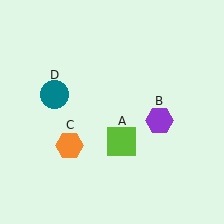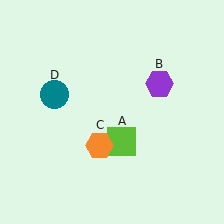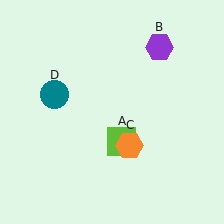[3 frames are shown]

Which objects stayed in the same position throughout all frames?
Lime square (object A) and teal circle (object D) remained stationary.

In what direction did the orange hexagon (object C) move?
The orange hexagon (object C) moved right.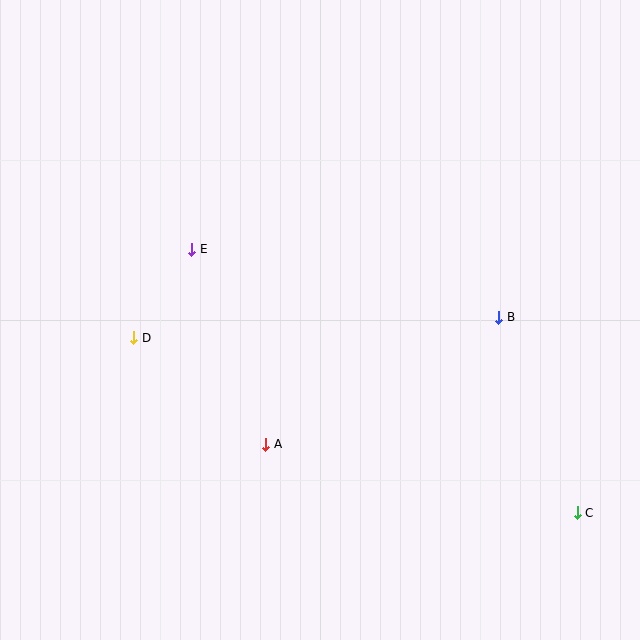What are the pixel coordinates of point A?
Point A is at (266, 444).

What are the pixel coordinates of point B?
Point B is at (499, 317).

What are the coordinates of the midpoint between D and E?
The midpoint between D and E is at (163, 294).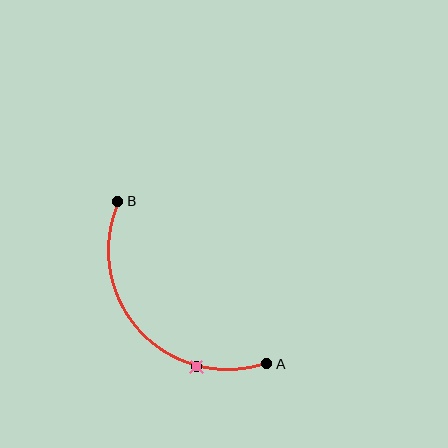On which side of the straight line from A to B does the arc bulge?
The arc bulges below and to the left of the straight line connecting A and B.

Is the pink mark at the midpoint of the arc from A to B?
No. The pink mark lies on the arc but is closer to endpoint A. The arc midpoint would be at the point on the curve equidistant along the arc from both A and B.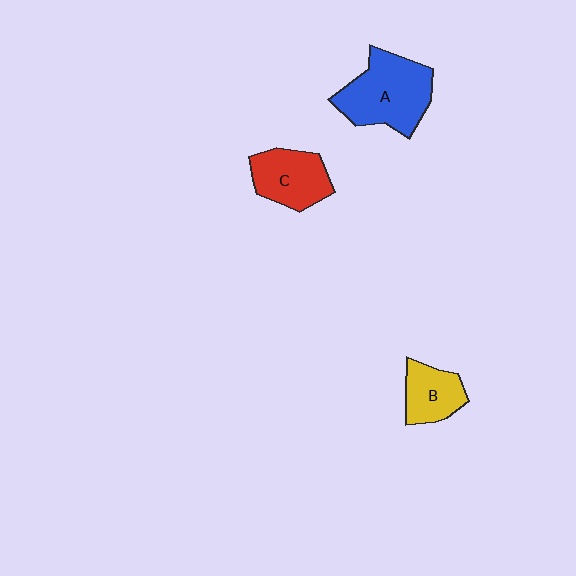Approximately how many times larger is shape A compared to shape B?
Approximately 1.9 times.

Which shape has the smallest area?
Shape B (yellow).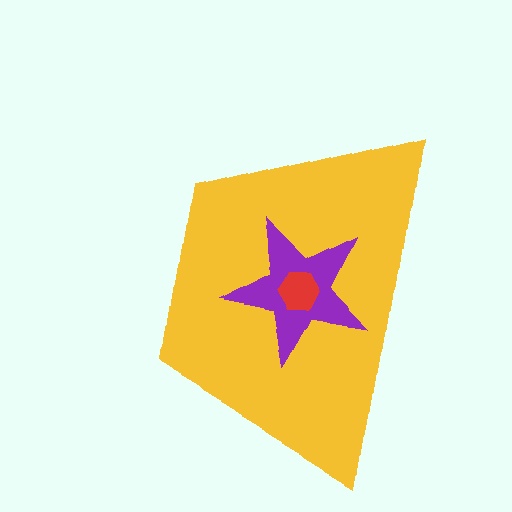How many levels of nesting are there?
3.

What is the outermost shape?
The yellow trapezoid.